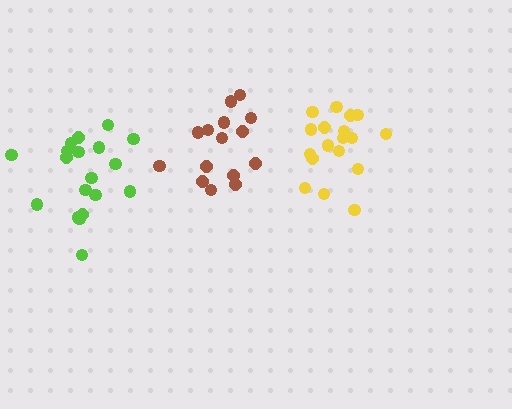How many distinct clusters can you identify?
There are 3 distinct clusters.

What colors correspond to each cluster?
The clusters are colored: yellow, lime, brown.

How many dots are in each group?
Group 1: 18 dots, Group 2: 19 dots, Group 3: 15 dots (52 total).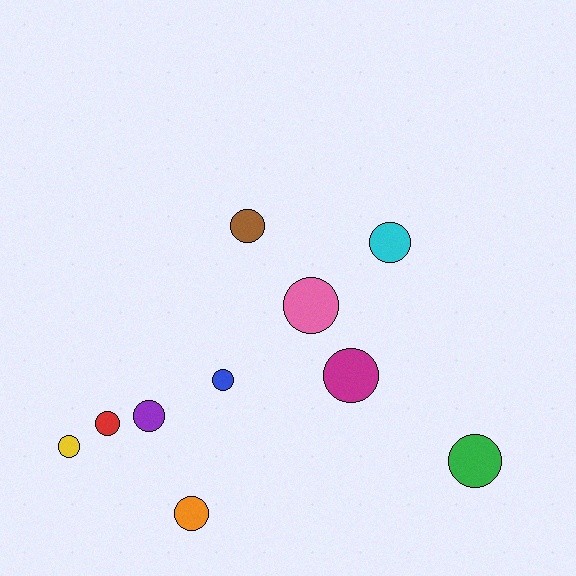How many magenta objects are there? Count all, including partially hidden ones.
There is 1 magenta object.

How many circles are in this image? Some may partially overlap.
There are 10 circles.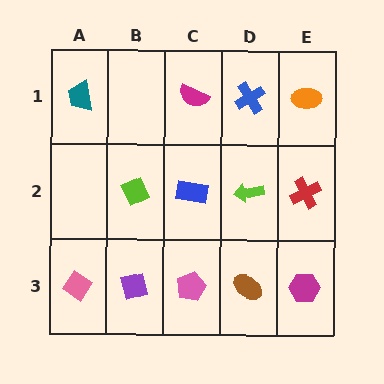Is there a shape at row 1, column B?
No, that cell is empty.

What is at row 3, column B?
A purple square.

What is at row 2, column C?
A blue rectangle.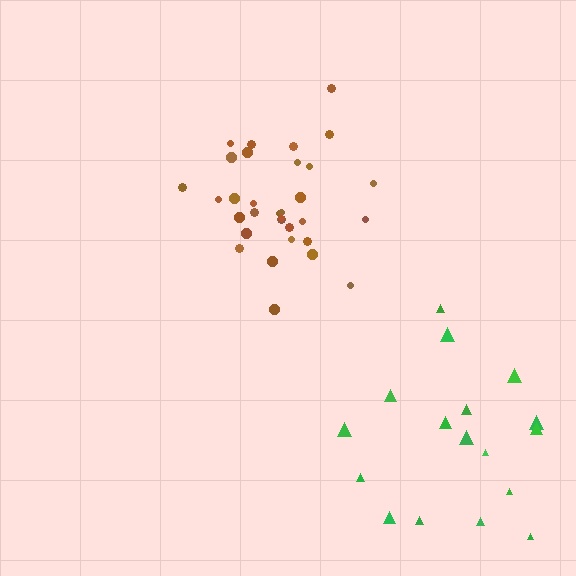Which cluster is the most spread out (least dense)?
Green.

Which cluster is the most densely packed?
Brown.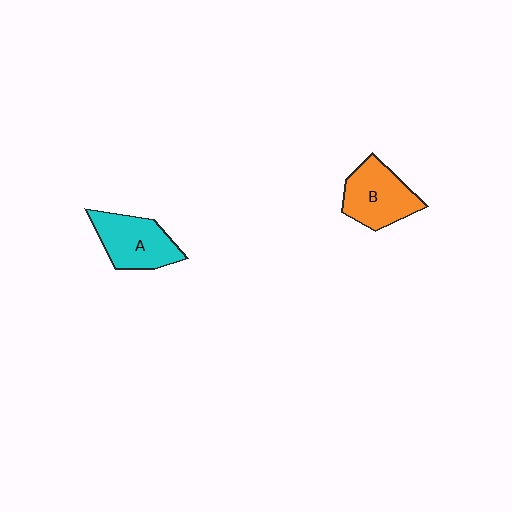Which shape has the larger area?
Shape A (cyan).